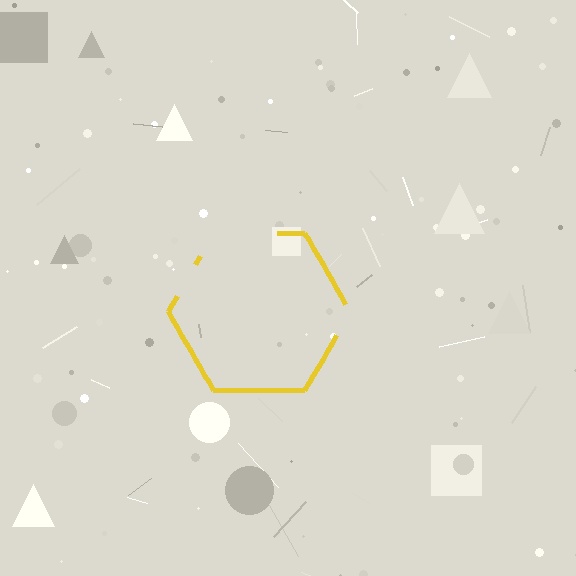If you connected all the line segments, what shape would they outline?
They would outline a hexagon.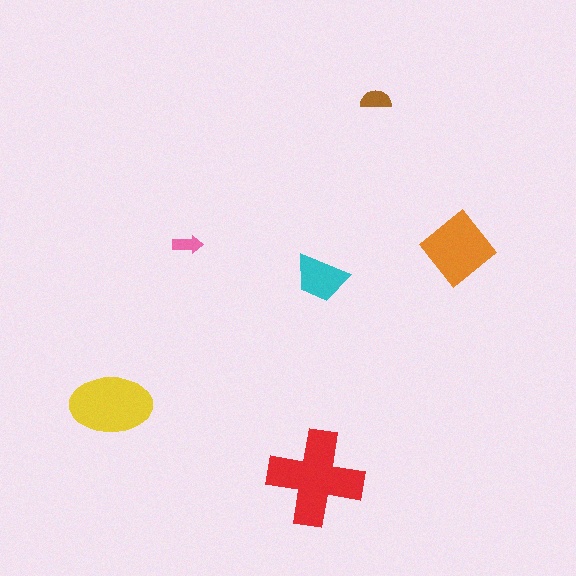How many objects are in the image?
There are 6 objects in the image.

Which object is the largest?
The red cross.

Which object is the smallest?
The pink arrow.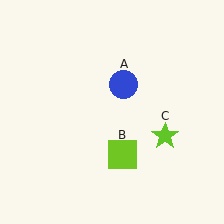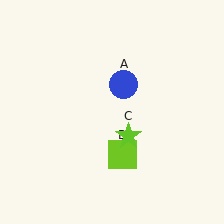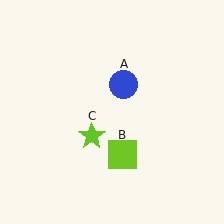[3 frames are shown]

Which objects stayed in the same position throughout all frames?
Blue circle (object A) and lime square (object B) remained stationary.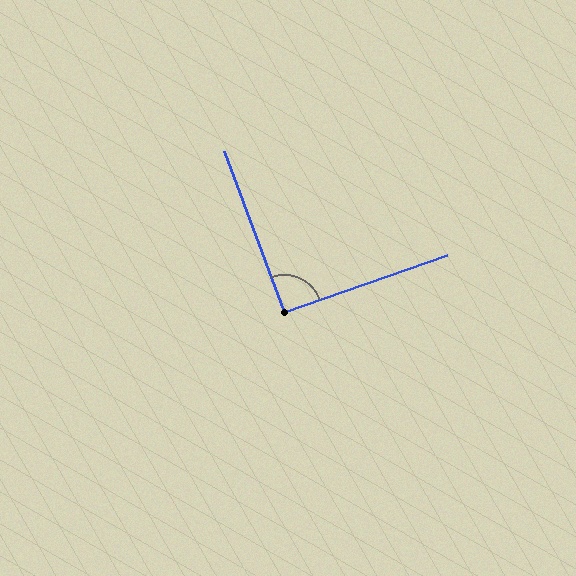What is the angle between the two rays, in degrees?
Approximately 91 degrees.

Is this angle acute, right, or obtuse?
It is approximately a right angle.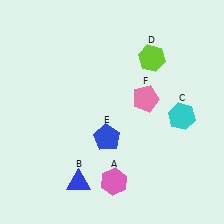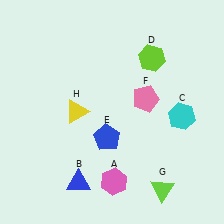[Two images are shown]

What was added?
A lime triangle (G), a yellow triangle (H) were added in Image 2.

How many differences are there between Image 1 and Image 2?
There are 2 differences between the two images.